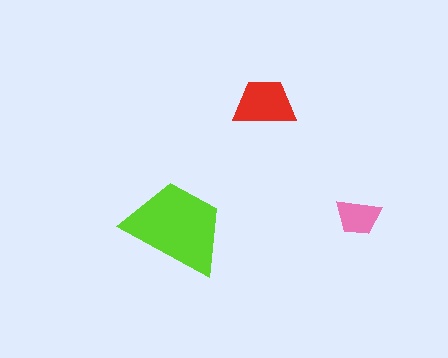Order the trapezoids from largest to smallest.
the lime one, the red one, the pink one.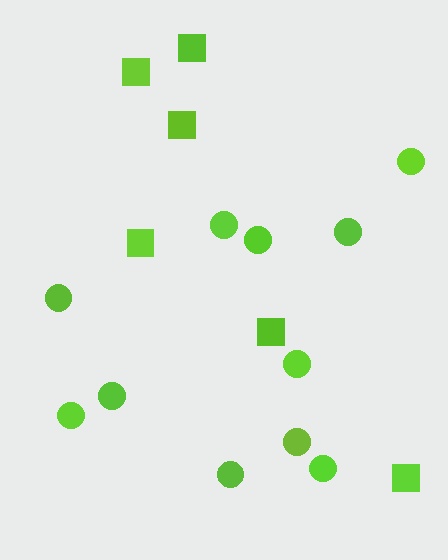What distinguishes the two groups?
There are 2 groups: one group of circles (11) and one group of squares (6).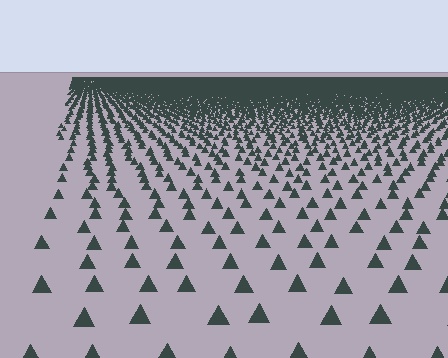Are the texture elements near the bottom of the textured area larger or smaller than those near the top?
Larger. Near the bottom, elements are closer to the viewer and appear at a bigger on-screen size.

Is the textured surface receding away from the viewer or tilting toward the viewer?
The surface is receding away from the viewer. Texture elements get smaller and denser toward the top.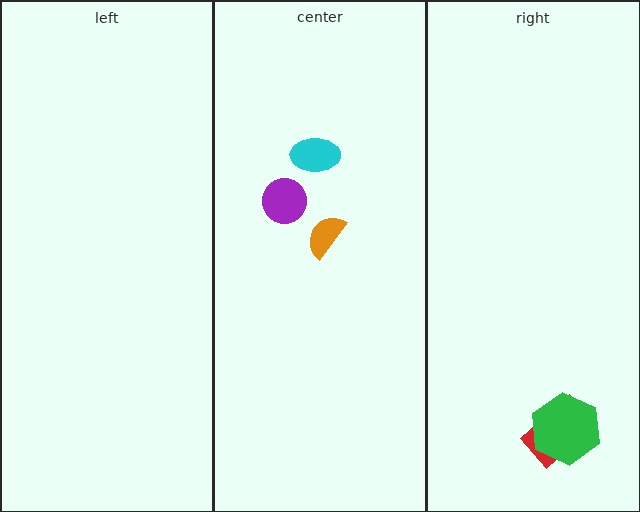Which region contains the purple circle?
The center region.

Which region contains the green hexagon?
The right region.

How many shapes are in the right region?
2.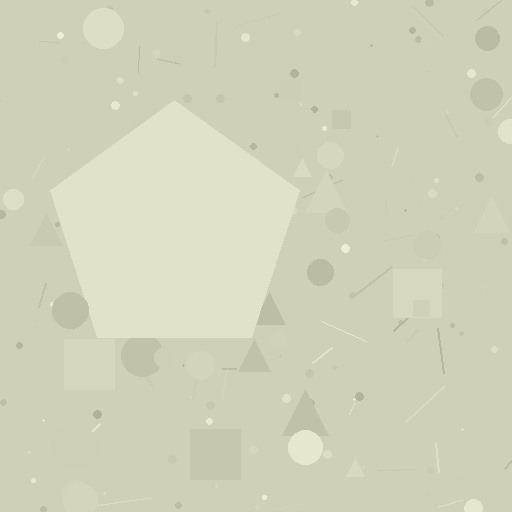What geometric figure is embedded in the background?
A pentagon is embedded in the background.